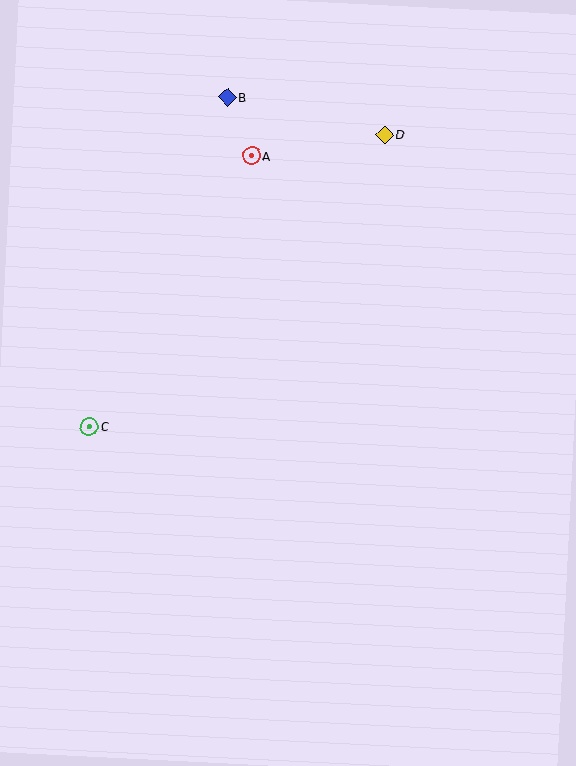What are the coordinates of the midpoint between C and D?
The midpoint between C and D is at (237, 281).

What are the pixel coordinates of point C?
Point C is at (89, 427).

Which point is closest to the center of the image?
Point C at (89, 427) is closest to the center.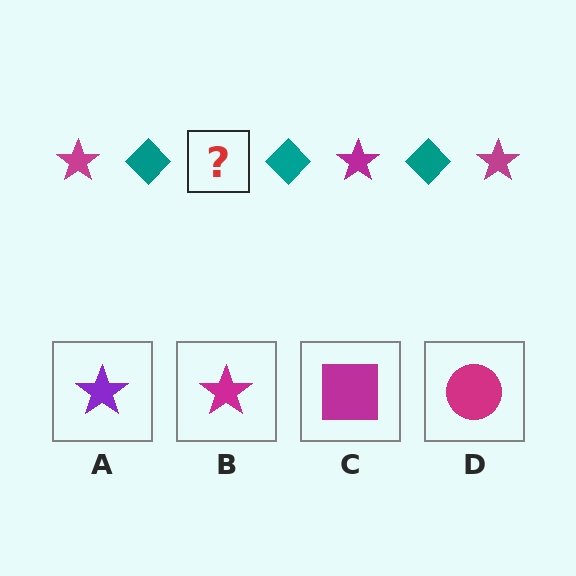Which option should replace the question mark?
Option B.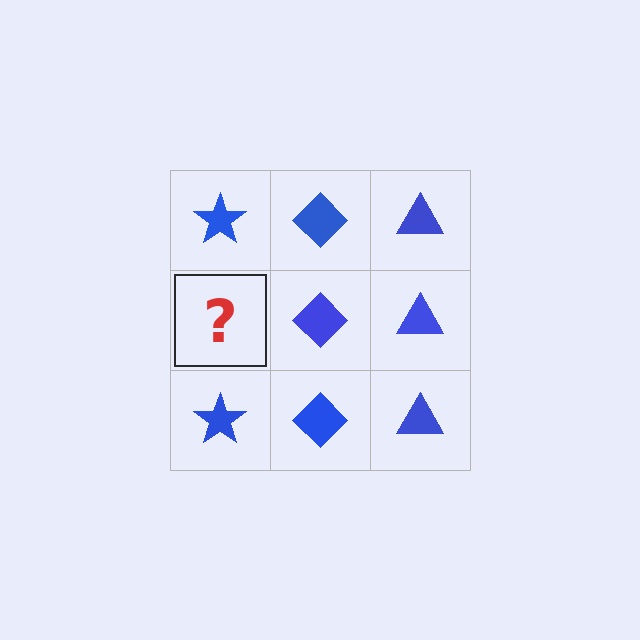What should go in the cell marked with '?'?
The missing cell should contain a blue star.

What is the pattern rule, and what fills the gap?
The rule is that each column has a consistent shape. The gap should be filled with a blue star.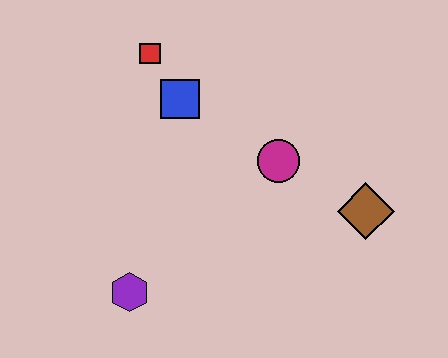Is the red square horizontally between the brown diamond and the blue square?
No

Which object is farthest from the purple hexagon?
The brown diamond is farthest from the purple hexagon.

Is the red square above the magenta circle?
Yes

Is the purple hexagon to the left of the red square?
Yes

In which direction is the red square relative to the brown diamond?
The red square is to the left of the brown diamond.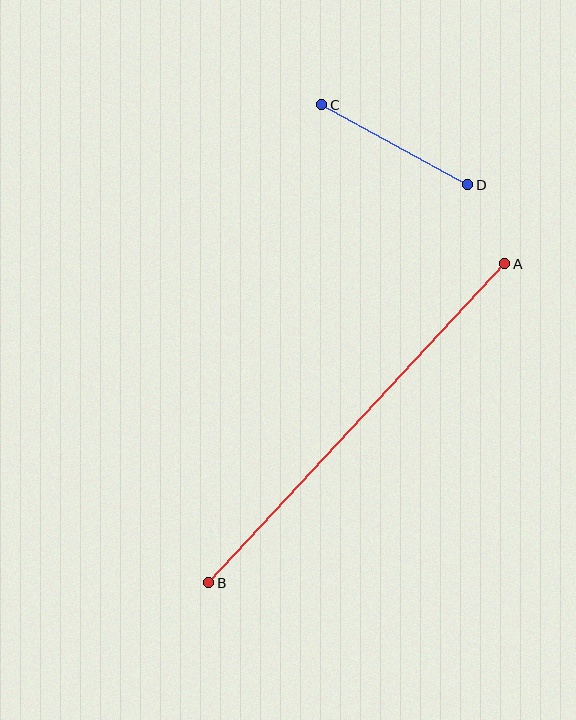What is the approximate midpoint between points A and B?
The midpoint is at approximately (357, 423) pixels.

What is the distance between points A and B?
The distance is approximately 435 pixels.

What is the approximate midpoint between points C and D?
The midpoint is at approximately (395, 145) pixels.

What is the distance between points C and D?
The distance is approximately 167 pixels.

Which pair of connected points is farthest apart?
Points A and B are farthest apart.